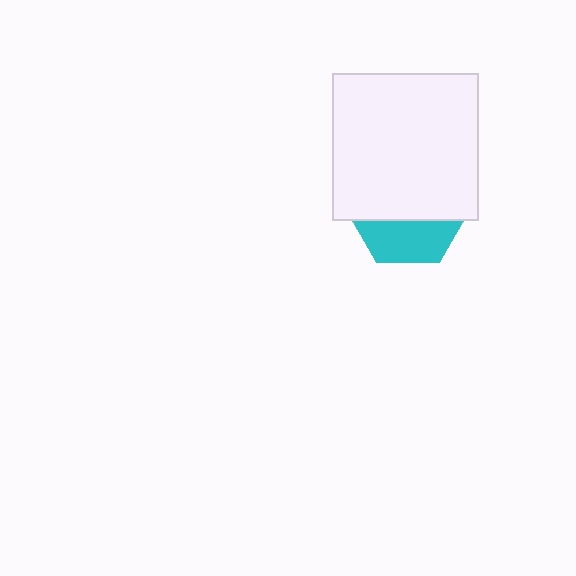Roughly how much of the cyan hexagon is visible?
A small part of it is visible (roughly 35%).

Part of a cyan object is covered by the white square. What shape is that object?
It is a hexagon.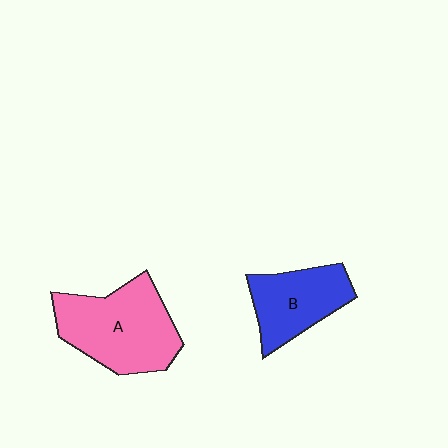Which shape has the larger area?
Shape A (pink).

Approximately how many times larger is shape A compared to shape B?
Approximately 1.5 times.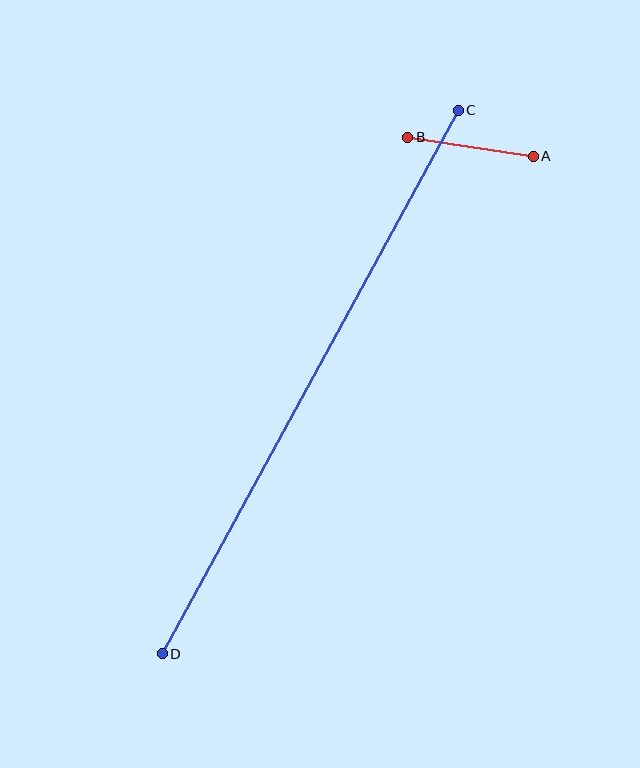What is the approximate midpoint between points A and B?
The midpoint is at approximately (471, 147) pixels.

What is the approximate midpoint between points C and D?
The midpoint is at approximately (310, 382) pixels.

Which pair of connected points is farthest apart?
Points C and D are farthest apart.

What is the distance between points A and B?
The distance is approximately 127 pixels.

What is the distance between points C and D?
The distance is approximately 619 pixels.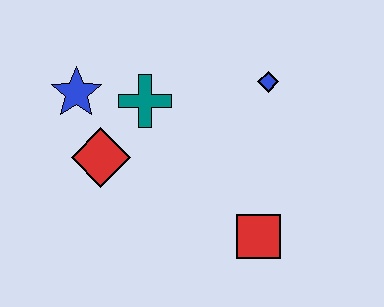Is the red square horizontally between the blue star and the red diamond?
No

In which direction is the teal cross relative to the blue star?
The teal cross is to the right of the blue star.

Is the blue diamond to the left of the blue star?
No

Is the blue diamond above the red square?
Yes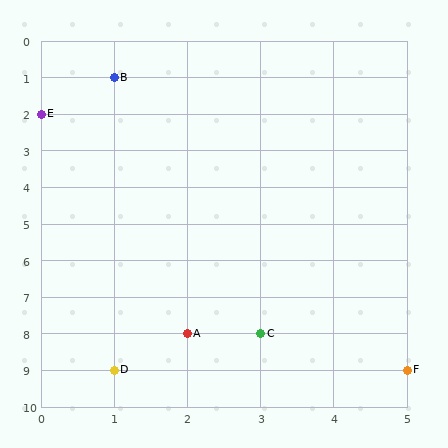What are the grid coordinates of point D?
Point D is at grid coordinates (1, 9).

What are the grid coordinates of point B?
Point B is at grid coordinates (1, 1).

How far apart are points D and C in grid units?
Points D and C are 2 columns and 1 row apart (about 2.2 grid units diagonally).